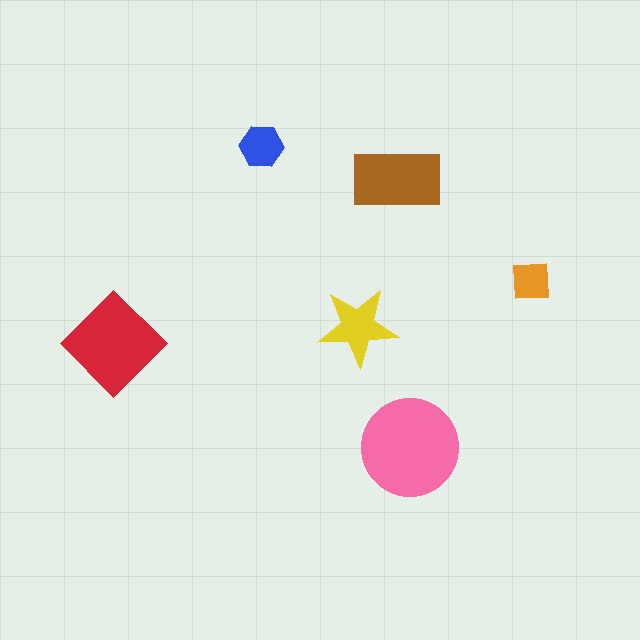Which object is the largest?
The pink circle.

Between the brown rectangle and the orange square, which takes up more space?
The brown rectangle.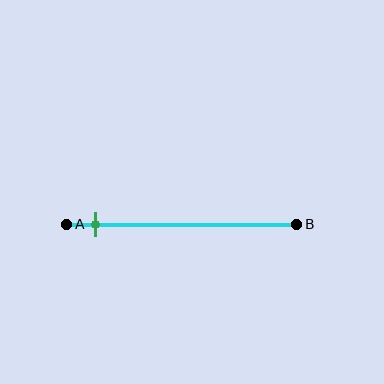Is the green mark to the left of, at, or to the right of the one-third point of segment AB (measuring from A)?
The green mark is to the left of the one-third point of segment AB.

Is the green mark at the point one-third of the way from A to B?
No, the mark is at about 15% from A, not at the 33% one-third point.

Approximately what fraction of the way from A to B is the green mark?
The green mark is approximately 15% of the way from A to B.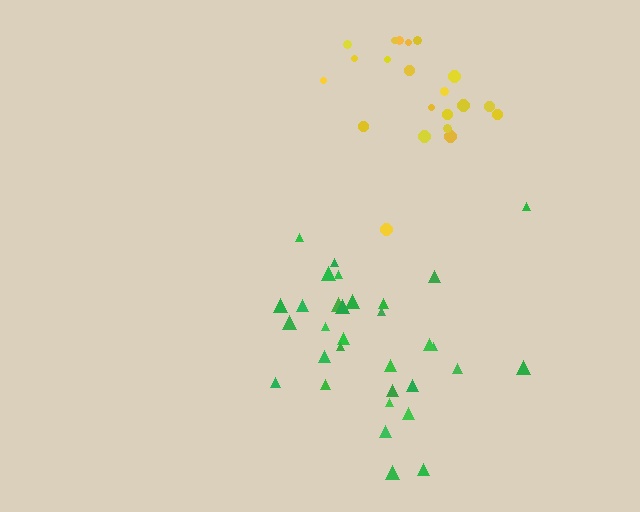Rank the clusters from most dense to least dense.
yellow, green.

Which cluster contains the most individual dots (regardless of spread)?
Green (32).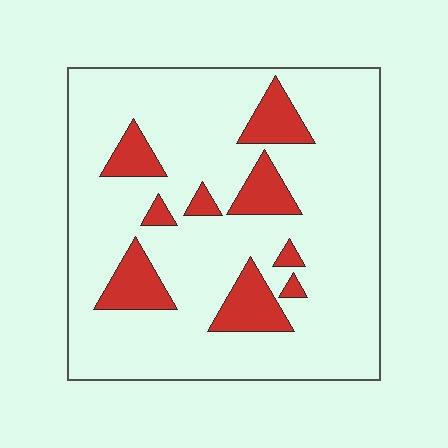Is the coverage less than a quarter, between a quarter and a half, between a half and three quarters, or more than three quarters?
Less than a quarter.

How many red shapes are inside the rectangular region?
9.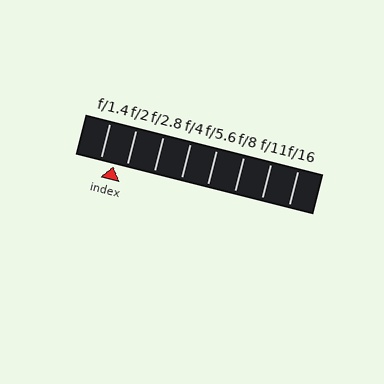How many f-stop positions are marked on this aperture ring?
There are 8 f-stop positions marked.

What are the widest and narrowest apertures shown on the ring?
The widest aperture shown is f/1.4 and the narrowest is f/16.